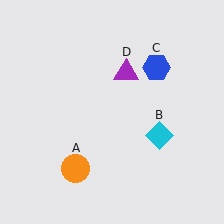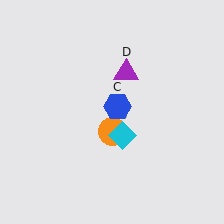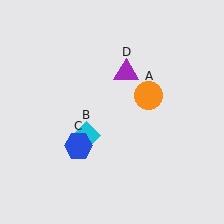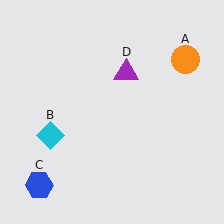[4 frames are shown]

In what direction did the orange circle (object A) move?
The orange circle (object A) moved up and to the right.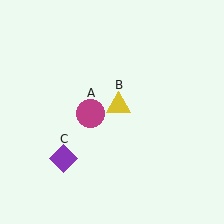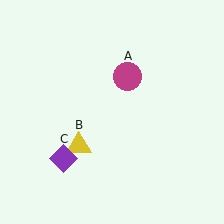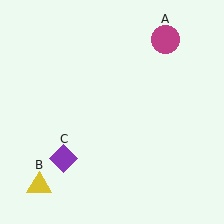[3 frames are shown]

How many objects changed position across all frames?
2 objects changed position: magenta circle (object A), yellow triangle (object B).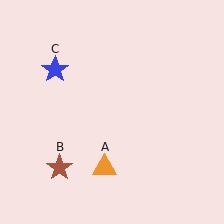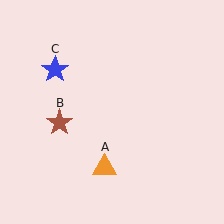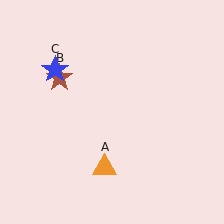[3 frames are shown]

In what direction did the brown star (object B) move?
The brown star (object B) moved up.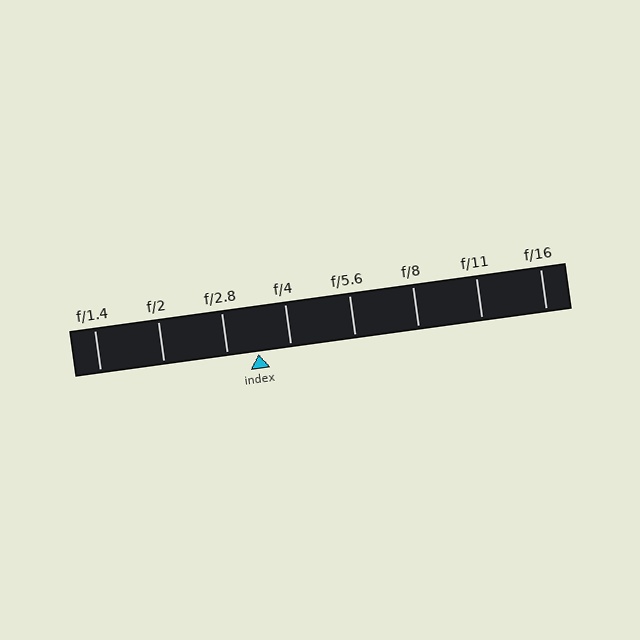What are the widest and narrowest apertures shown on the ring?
The widest aperture shown is f/1.4 and the narrowest is f/16.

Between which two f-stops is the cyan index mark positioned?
The index mark is between f/2.8 and f/4.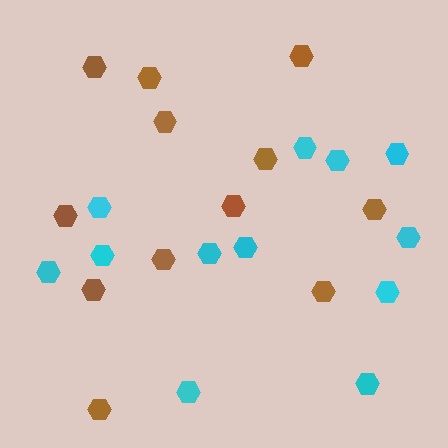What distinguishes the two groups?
There are 2 groups: one group of brown hexagons (12) and one group of cyan hexagons (12).